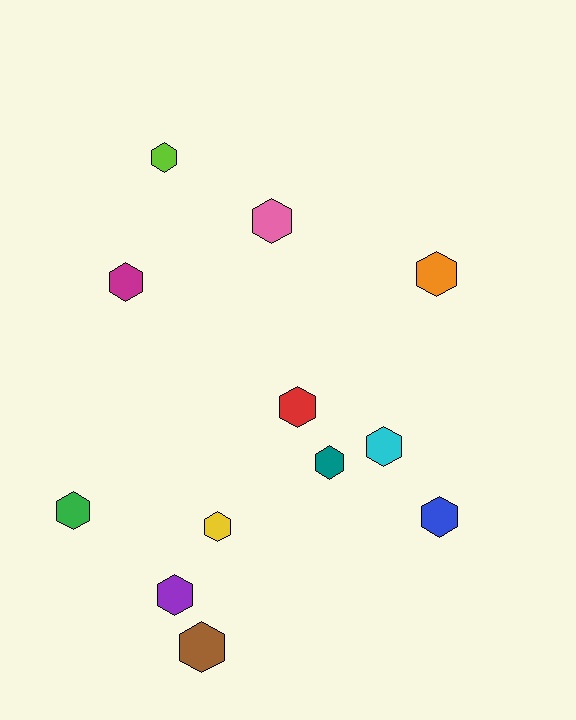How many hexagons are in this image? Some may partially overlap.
There are 12 hexagons.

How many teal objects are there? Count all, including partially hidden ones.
There is 1 teal object.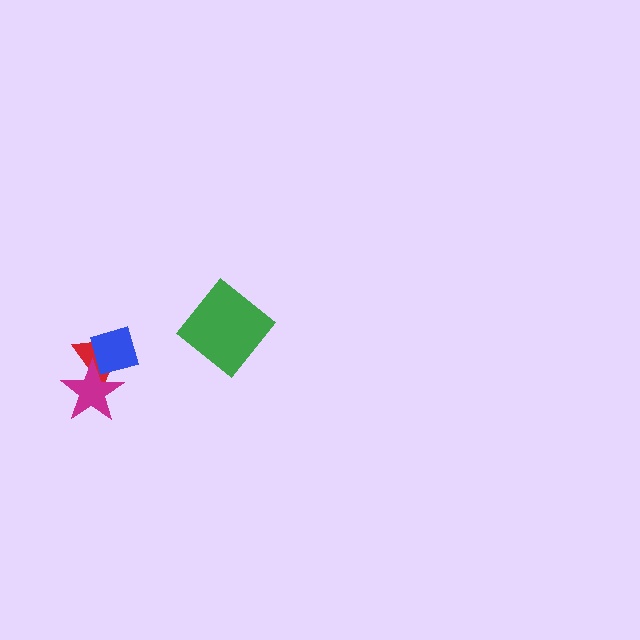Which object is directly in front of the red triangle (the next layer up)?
The blue diamond is directly in front of the red triangle.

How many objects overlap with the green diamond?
0 objects overlap with the green diamond.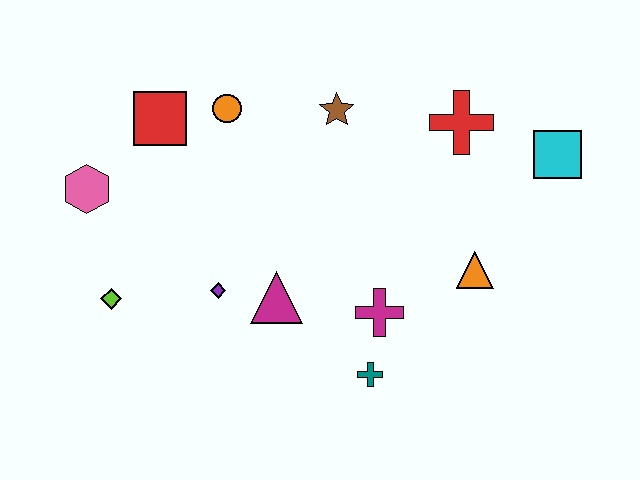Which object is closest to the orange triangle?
The magenta cross is closest to the orange triangle.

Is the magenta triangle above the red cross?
No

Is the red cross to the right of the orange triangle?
No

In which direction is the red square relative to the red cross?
The red square is to the left of the red cross.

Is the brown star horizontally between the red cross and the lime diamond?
Yes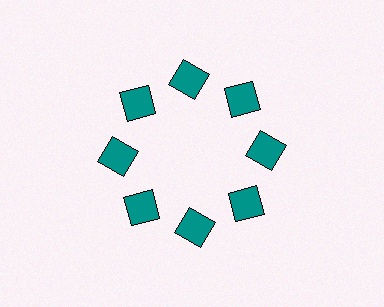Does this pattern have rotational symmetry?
Yes, this pattern has 8-fold rotational symmetry. It looks the same after rotating 45 degrees around the center.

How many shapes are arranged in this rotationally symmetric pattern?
There are 8 shapes, arranged in 8 groups of 1.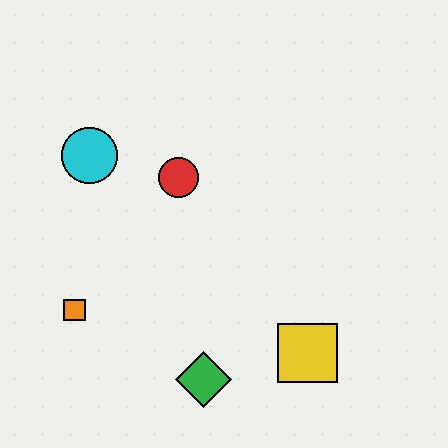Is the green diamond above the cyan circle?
No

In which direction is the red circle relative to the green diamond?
The red circle is above the green diamond.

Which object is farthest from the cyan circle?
The yellow square is farthest from the cyan circle.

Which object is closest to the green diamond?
The yellow square is closest to the green diamond.